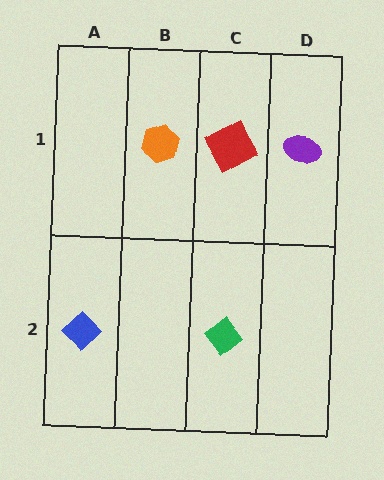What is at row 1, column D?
A purple ellipse.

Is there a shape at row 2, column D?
No, that cell is empty.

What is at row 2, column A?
A blue diamond.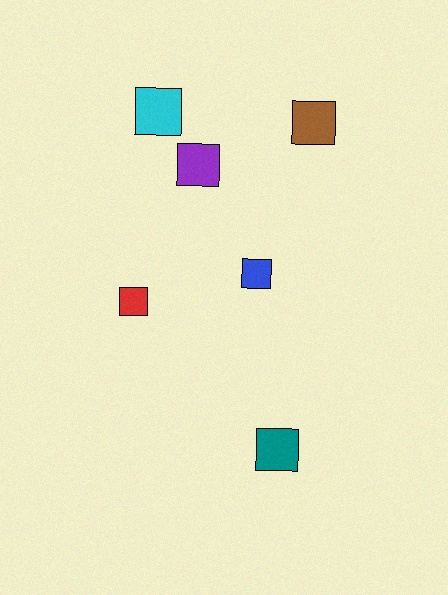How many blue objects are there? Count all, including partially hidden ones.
There is 1 blue object.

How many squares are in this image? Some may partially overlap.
There are 6 squares.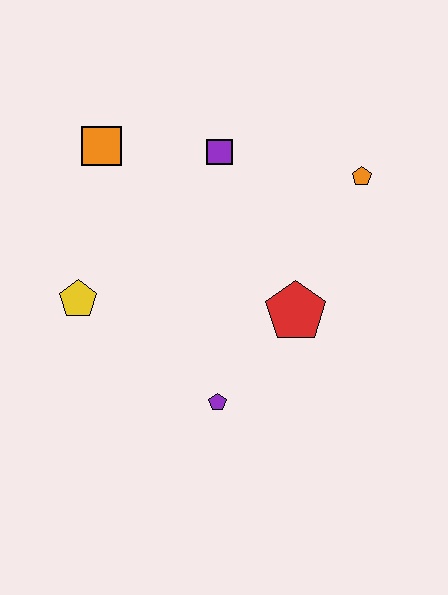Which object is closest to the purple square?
The orange square is closest to the purple square.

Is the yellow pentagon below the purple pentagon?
No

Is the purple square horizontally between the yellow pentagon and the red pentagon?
Yes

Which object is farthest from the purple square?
The purple pentagon is farthest from the purple square.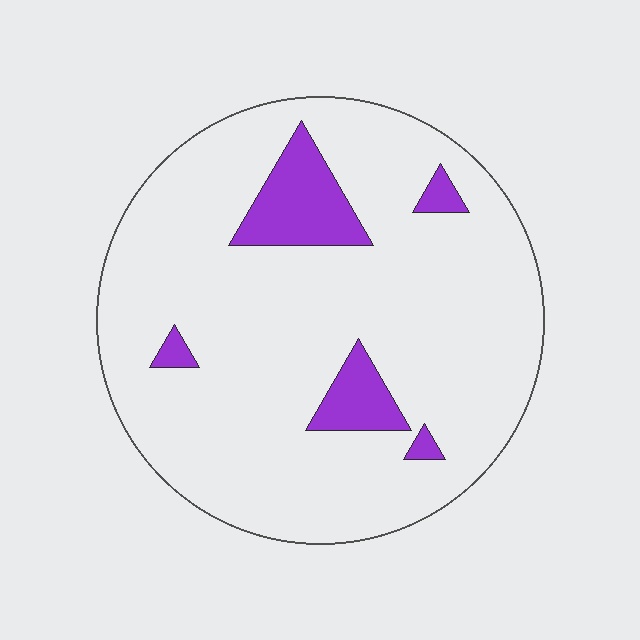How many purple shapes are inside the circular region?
5.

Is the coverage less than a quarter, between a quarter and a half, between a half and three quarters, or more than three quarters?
Less than a quarter.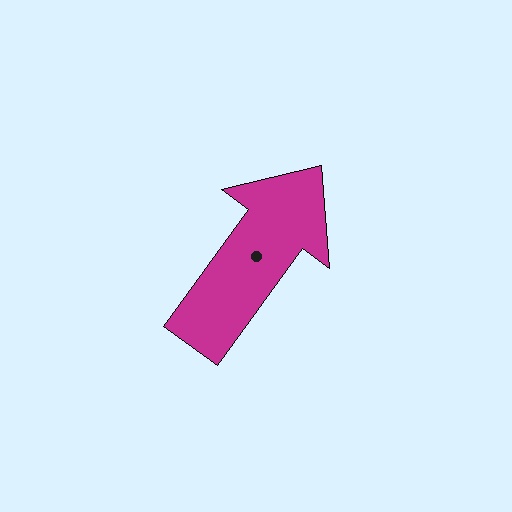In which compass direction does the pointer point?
Northeast.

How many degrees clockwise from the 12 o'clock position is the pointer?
Approximately 36 degrees.